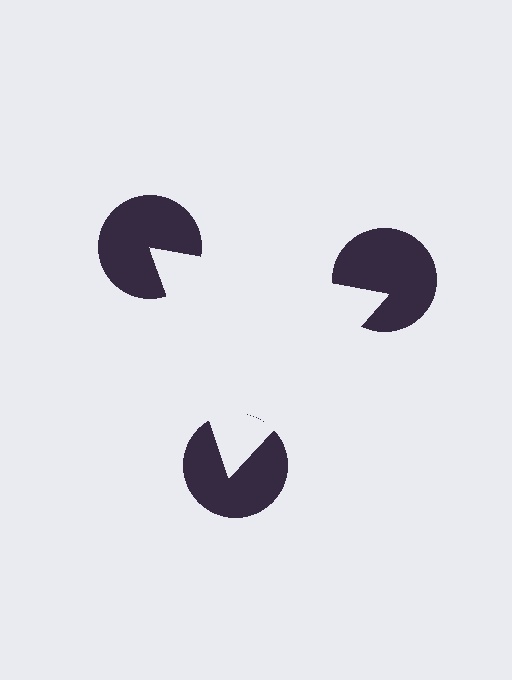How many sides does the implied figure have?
3 sides.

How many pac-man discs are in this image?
There are 3 — one at each vertex of the illusory triangle.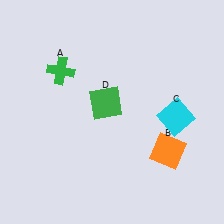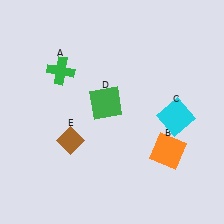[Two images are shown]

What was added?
A brown diamond (E) was added in Image 2.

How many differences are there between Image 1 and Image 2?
There is 1 difference between the two images.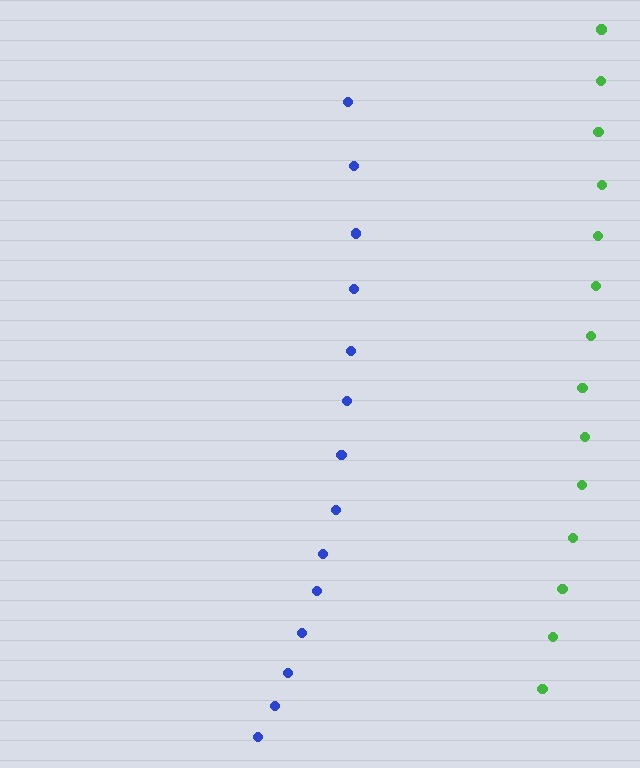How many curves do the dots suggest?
There are 2 distinct paths.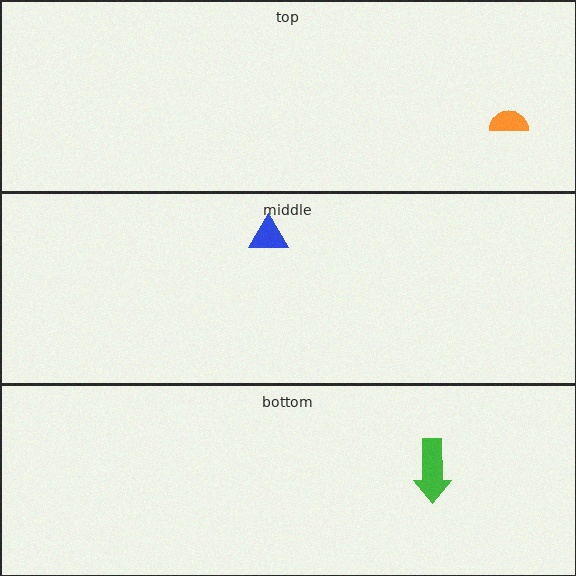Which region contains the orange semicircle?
The top region.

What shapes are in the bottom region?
The green arrow.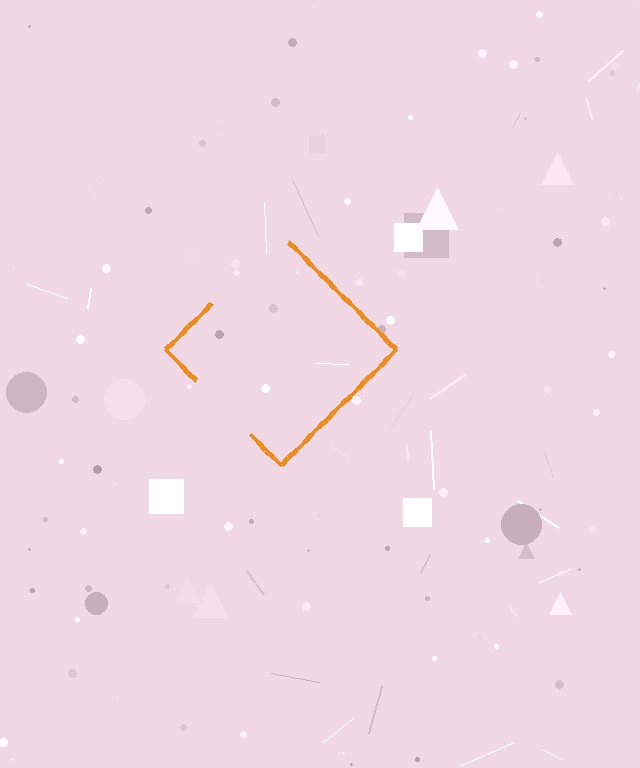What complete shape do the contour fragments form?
The contour fragments form a diamond.